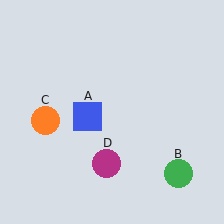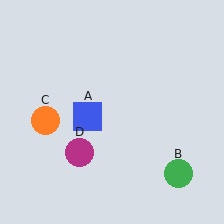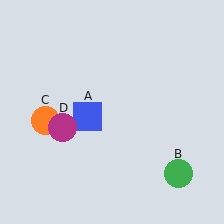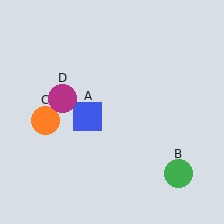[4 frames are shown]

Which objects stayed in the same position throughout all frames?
Blue square (object A) and green circle (object B) and orange circle (object C) remained stationary.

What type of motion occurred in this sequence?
The magenta circle (object D) rotated clockwise around the center of the scene.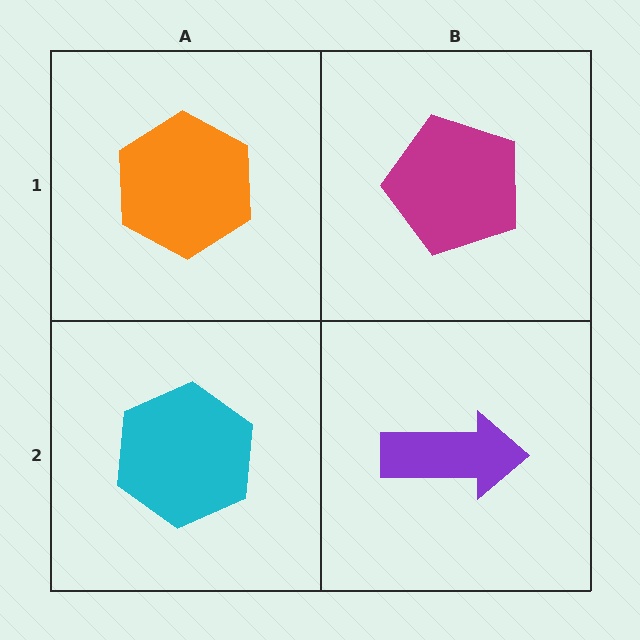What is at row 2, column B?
A purple arrow.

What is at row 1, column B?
A magenta pentagon.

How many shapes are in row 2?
2 shapes.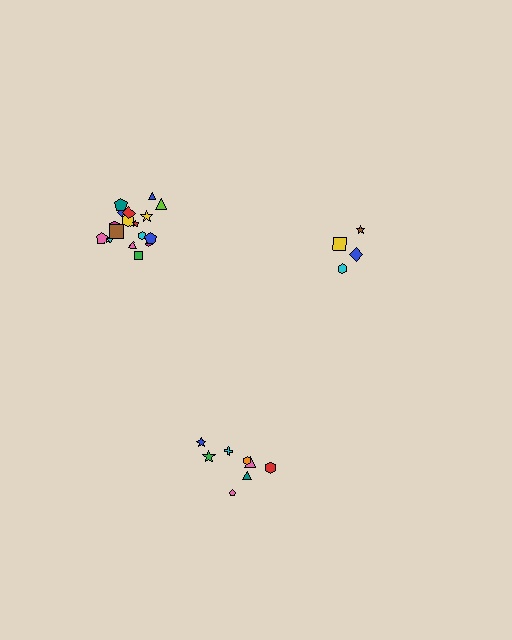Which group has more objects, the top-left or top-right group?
The top-left group.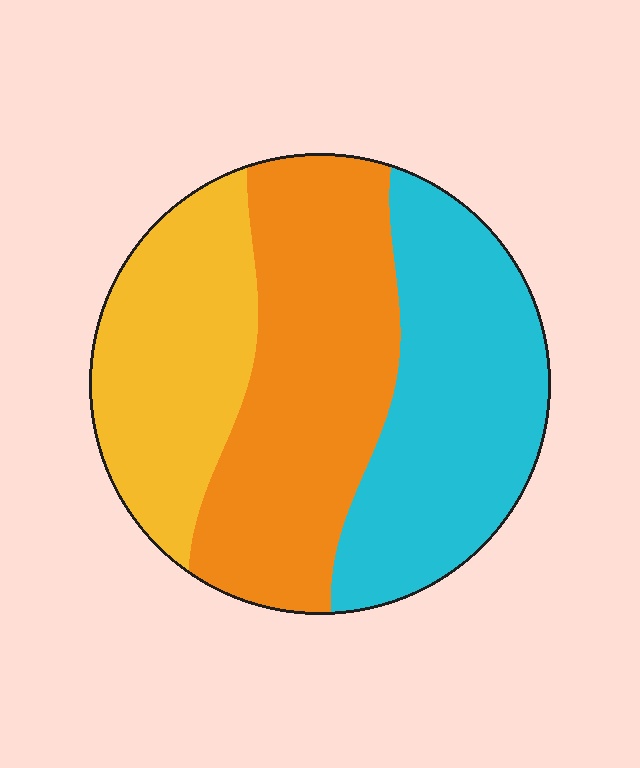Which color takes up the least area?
Yellow, at roughly 25%.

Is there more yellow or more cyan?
Cyan.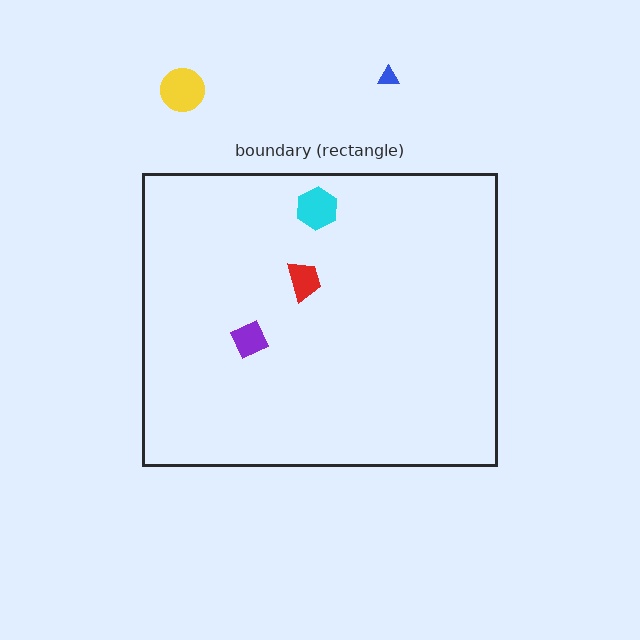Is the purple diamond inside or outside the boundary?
Inside.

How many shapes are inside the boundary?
3 inside, 2 outside.